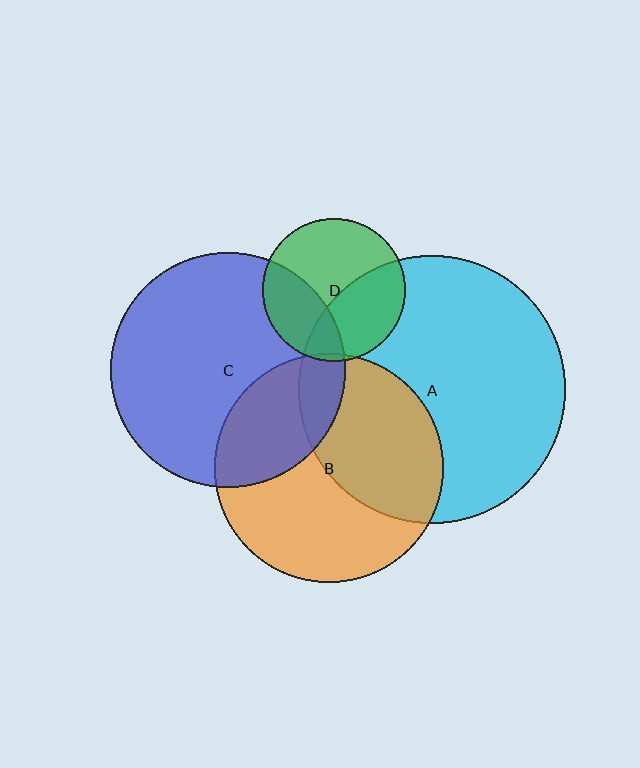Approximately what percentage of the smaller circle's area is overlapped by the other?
Approximately 40%.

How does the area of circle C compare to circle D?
Approximately 2.7 times.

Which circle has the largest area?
Circle A (cyan).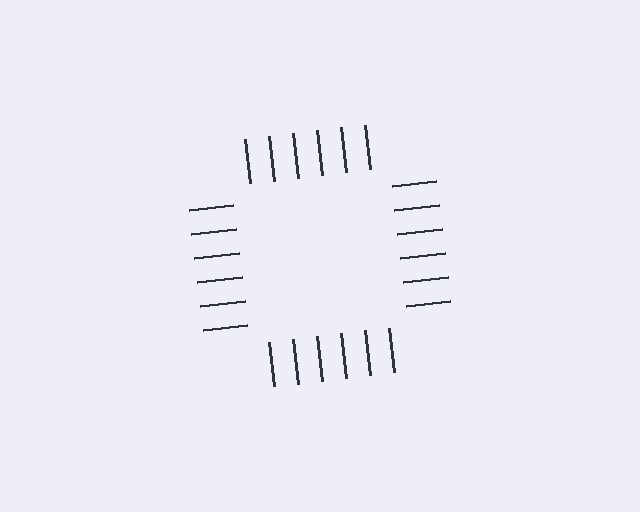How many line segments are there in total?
24 — 6 along each of the 4 edges.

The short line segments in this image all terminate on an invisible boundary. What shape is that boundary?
An illusory square — the line segments terminate on its edges but no continuous stroke is drawn.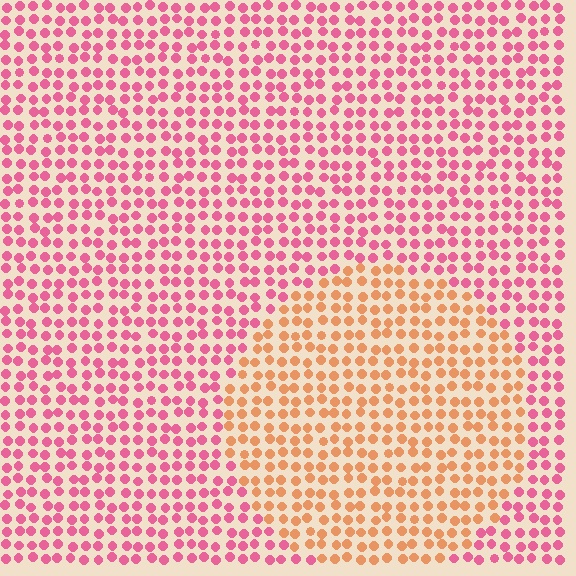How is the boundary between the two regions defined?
The boundary is defined purely by a slight shift in hue (about 47 degrees). Spacing, size, and orientation are identical on both sides.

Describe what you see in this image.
The image is filled with small pink elements in a uniform arrangement. A circle-shaped region is visible where the elements are tinted to a slightly different hue, forming a subtle color boundary.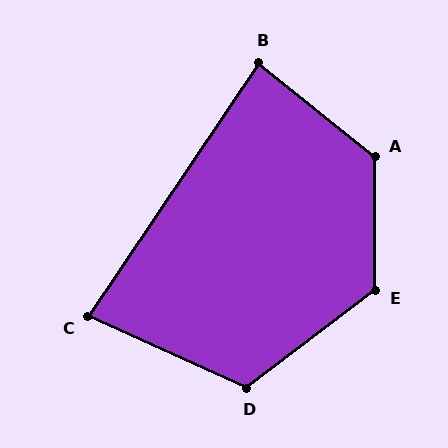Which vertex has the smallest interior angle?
C, at approximately 80 degrees.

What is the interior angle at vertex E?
Approximately 127 degrees (obtuse).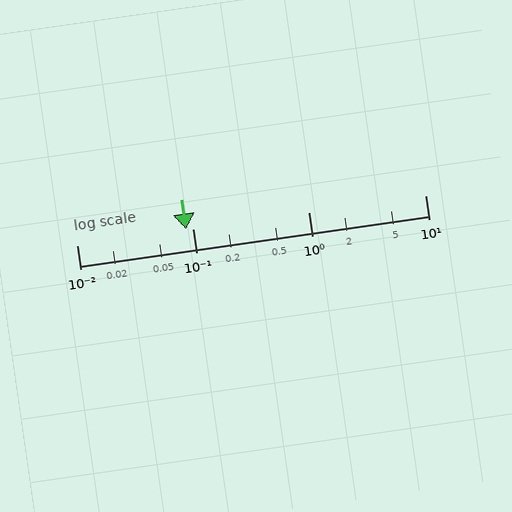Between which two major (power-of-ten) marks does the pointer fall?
The pointer is between 0.01 and 0.1.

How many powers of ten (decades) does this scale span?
The scale spans 3 decades, from 0.01 to 10.